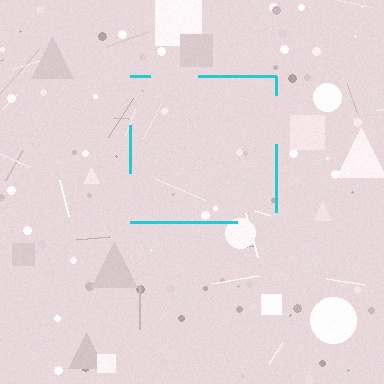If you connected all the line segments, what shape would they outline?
They would outline a square.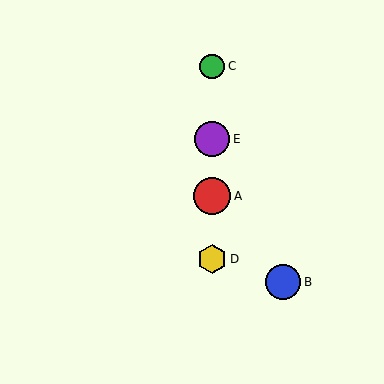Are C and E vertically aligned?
Yes, both are at x≈212.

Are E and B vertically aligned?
No, E is at x≈212 and B is at x≈283.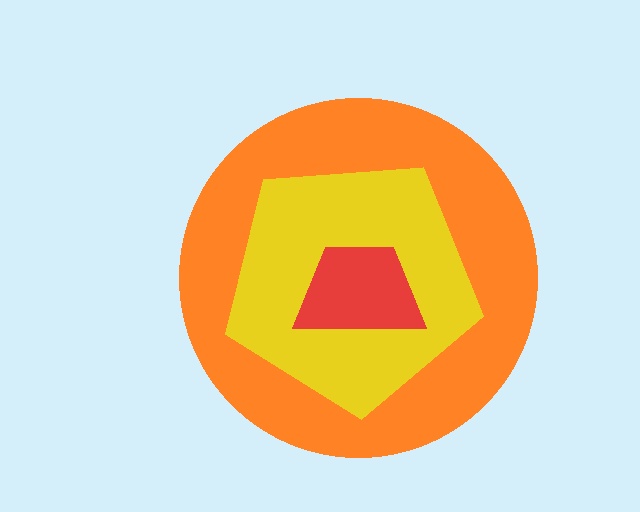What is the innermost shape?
The red trapezoid.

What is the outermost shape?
The orange circle.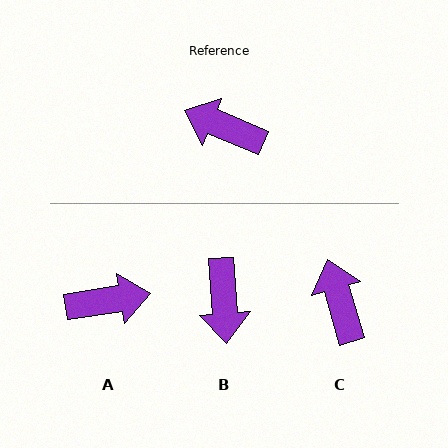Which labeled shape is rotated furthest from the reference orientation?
A, about 148 degrees away.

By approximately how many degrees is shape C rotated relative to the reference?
Approximately 51 degrees clockwise.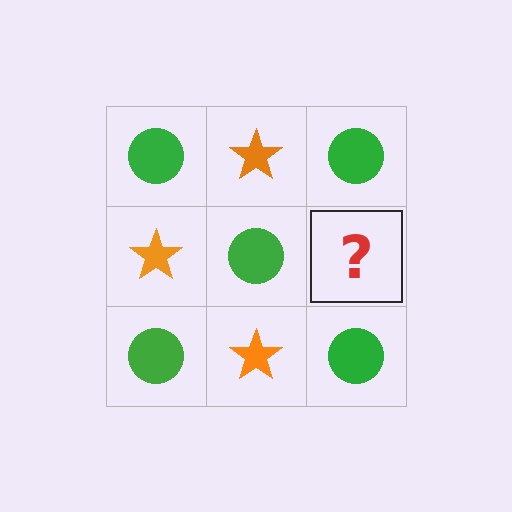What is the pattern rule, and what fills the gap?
The rule is that it alternates green circle and orange star in a checkerboard pattern. The gap should be filled with an orange star.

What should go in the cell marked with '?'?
The missing cell should contain an orange star.